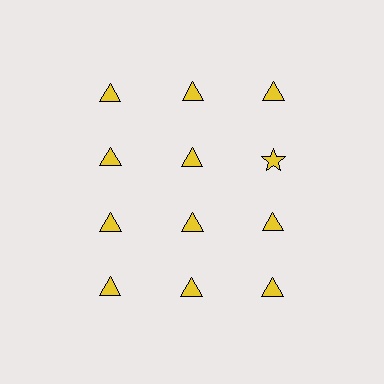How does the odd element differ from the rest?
It has a different shape: star instead of triangle.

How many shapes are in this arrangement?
There are 12 shapes arranged in a grid pattern.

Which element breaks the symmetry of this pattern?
The yellow star in the second row, center column breaks the symmetry. All other shapes are yellow triangles.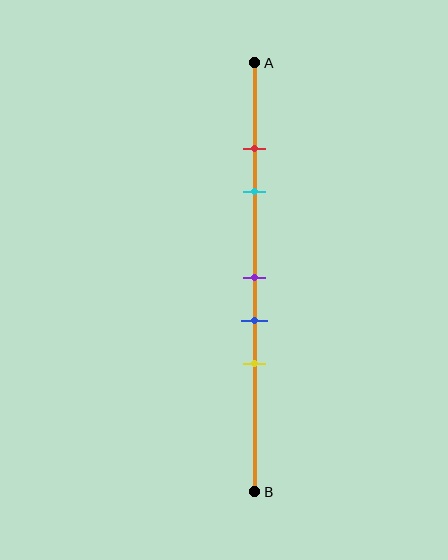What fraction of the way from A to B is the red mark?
The red mark is approximately 20% (0.2) of the way from A to B.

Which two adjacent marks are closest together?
The red and cyan marks are the closest adjacent pair.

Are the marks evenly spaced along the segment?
No, the marks are not evenly spaced.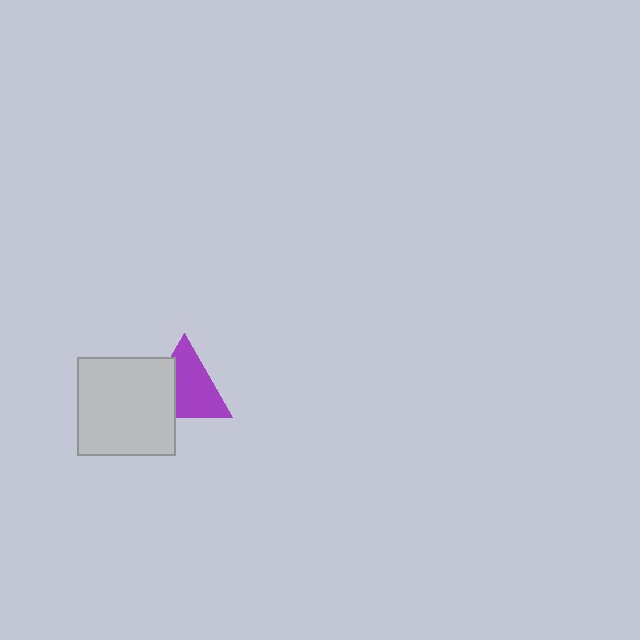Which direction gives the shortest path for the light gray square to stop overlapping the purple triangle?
Moving left gives the shortest separation.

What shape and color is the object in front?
The object in front is a light gray square.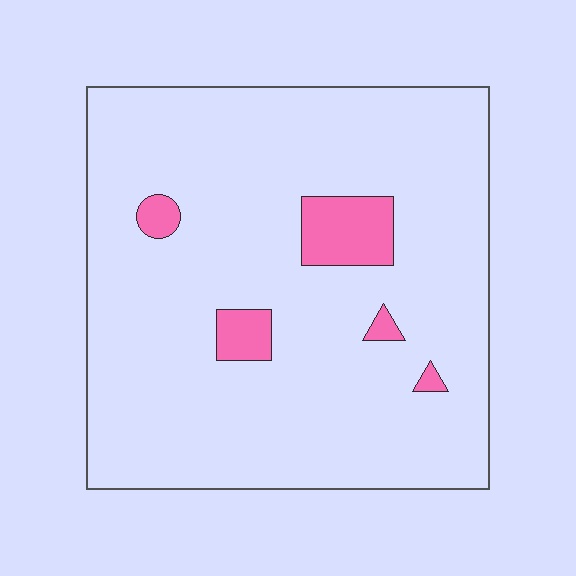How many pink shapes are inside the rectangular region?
5.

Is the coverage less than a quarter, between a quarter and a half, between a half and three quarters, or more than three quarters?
Less than a quarter.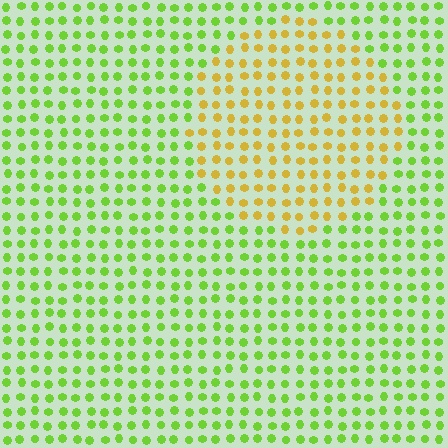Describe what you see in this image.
The image is filled with small lime elements in a uniform arrangement. A circle-shaped region is visible where the elements are tinted to a slightly different hue, forming a subtle color boundary.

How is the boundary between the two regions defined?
The boundary is defined purely by a slight shift in hue (about 50 degrees). Spacing, size, and orientation are identical on both sides.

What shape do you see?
I see a circle.